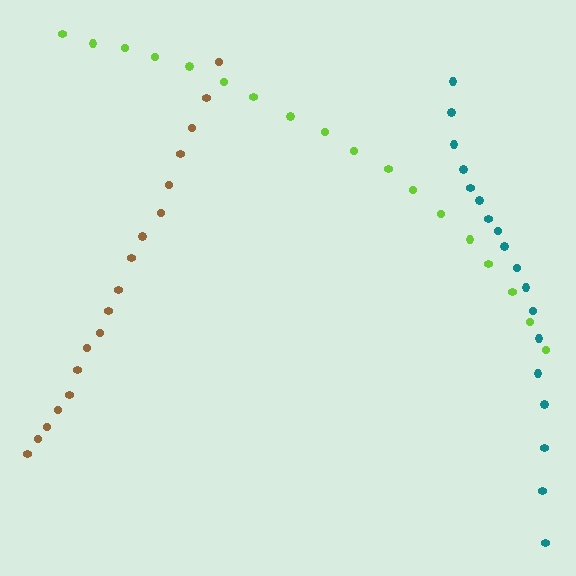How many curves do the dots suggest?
There are 3 distinct paths.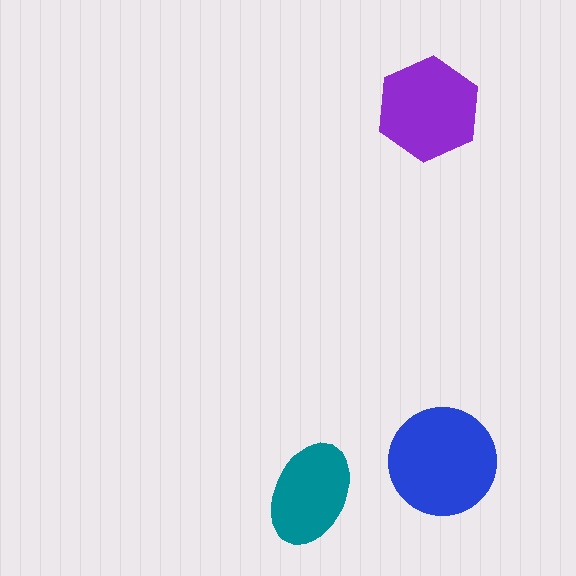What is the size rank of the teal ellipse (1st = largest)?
3rd.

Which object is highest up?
The purple hexagon is topmost.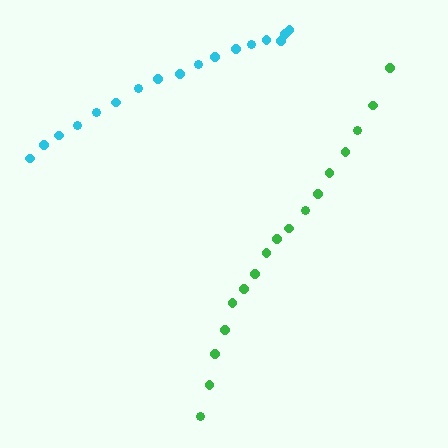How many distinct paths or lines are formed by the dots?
There are 2 distinct paths.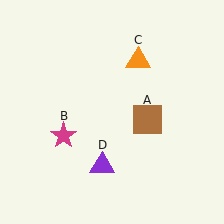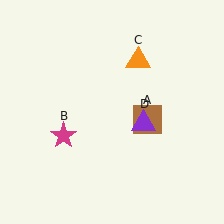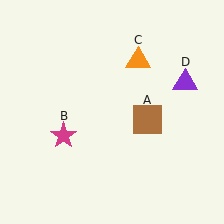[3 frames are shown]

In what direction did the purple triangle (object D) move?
The purple triangle (object D) moved up and to the right.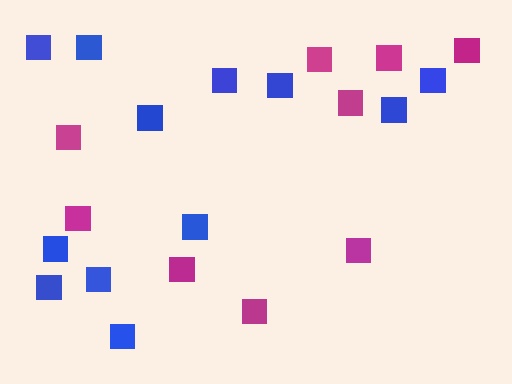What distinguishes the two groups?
There are 2 groups: one group of magenta squares (9) and one group of blue squares (12).